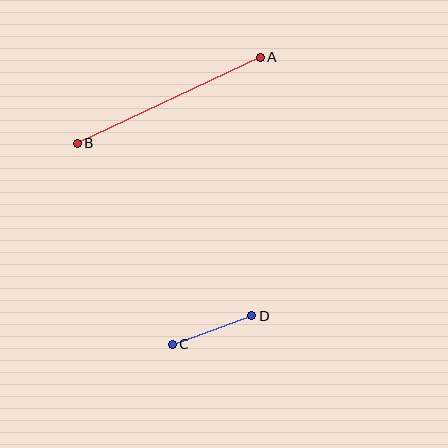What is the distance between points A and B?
The distance is approximately 202 pixels.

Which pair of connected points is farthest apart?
Points A and B are farthest apart.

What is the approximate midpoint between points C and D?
The midpoint is at approximately (212, 330) pixels.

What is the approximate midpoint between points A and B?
The midpoint is at approximately (169, 100) pixels.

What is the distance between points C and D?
The distance is approximately 85 pixels.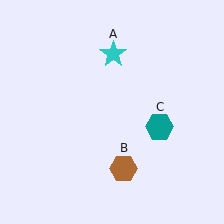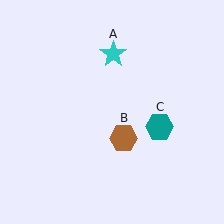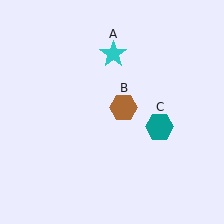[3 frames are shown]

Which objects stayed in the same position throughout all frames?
Cyan star (object A) and teal hexagon (object C) remained stationary.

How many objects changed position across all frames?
1 object changed position: brown hexagon (object B).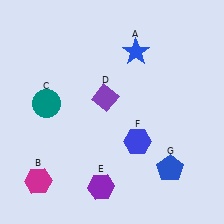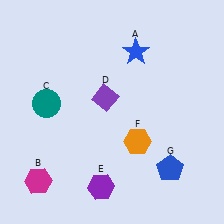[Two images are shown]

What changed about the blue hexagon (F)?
In Image 1, F is blue. In Image 2, it changed to orange.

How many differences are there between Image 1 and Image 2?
There is 1 difference between the two images.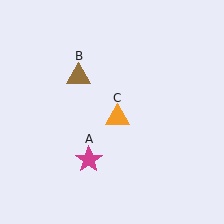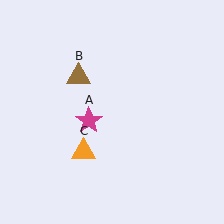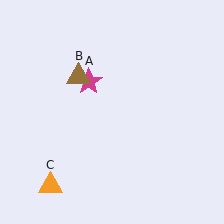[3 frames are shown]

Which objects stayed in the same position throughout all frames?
Brown triangle (object B) remained stationary.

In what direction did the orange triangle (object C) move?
The orange triangle (object C) moved down and to the left.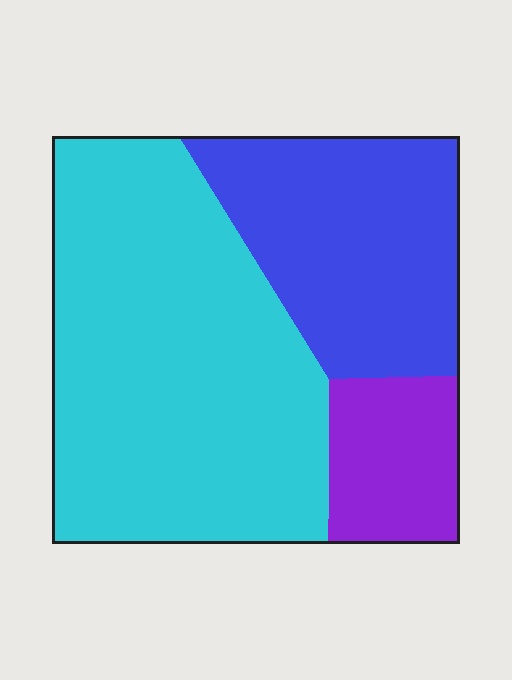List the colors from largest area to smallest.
From largest to smallest: cyan, blue, purple.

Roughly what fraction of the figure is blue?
Blue takes up about one third (1/3) of the figure.